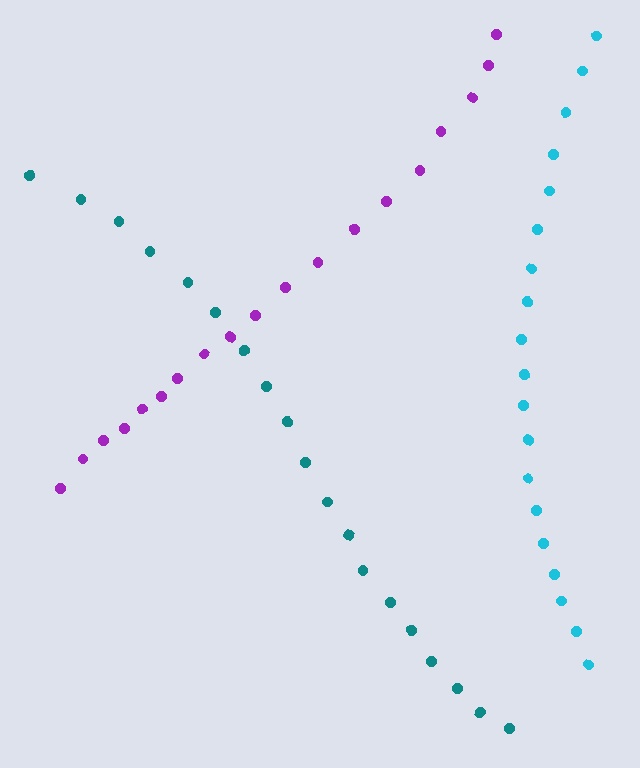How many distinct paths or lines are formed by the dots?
There are 3 distinct paths.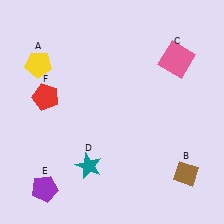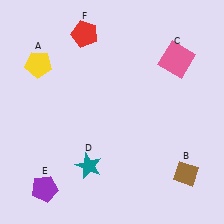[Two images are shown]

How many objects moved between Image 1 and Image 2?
1 object moved between the two images.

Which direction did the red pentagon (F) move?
The red pentagon (F) moved up.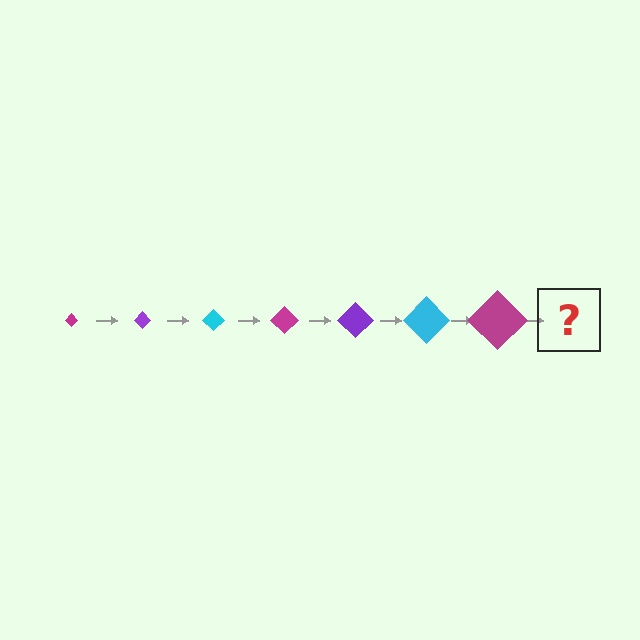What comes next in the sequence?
The next element should be a purple diamond, larger than the previous one.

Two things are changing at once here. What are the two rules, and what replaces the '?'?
The two rules are that the diamond grows larger each step and the color cycles through magenta, purple, and cyan. The '?' should be a purple diamond, larger than the previous one.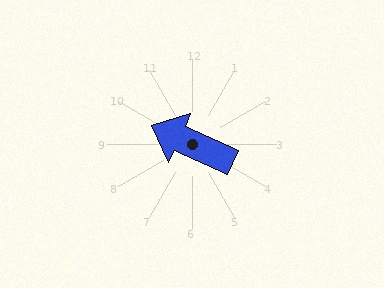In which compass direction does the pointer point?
Northwest.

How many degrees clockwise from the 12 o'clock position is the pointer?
Approximately 295 degrees.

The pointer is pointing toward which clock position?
Roughly 10 o'clock.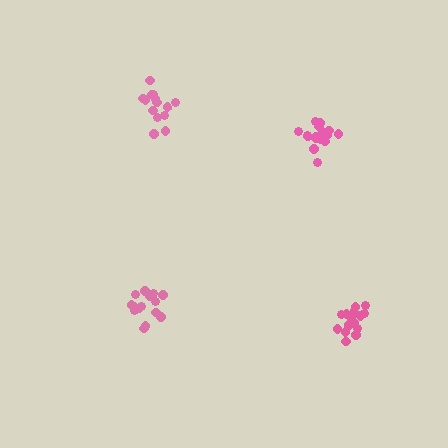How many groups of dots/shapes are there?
There are 4 groups.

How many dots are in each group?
Group 1: 17 dots, Group 2: 15 dots, Group 3: 14 dots, Group 4: 16 dots (62 total).